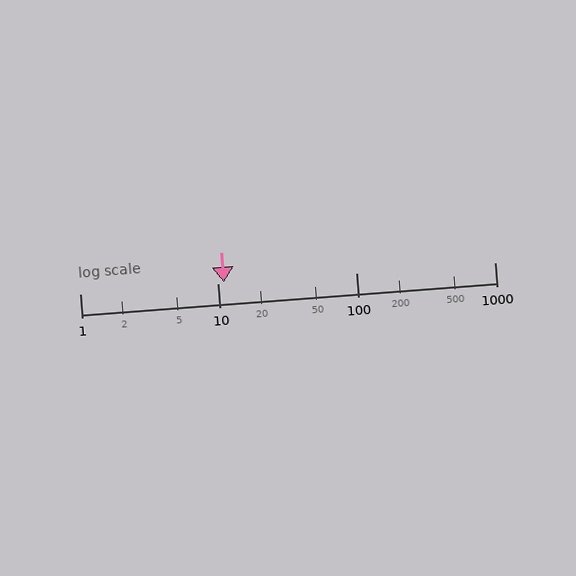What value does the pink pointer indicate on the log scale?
The pointer indicates approximately 11.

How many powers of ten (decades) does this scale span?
The scale spans 3 decades, from 1 to 1000.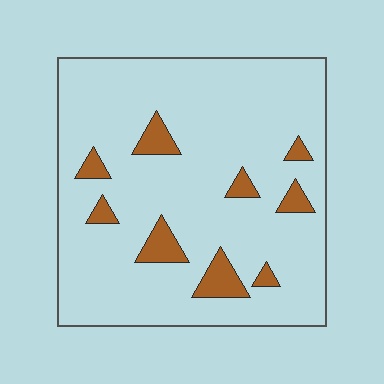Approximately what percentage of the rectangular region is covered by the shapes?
Approximately 10%.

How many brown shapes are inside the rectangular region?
9.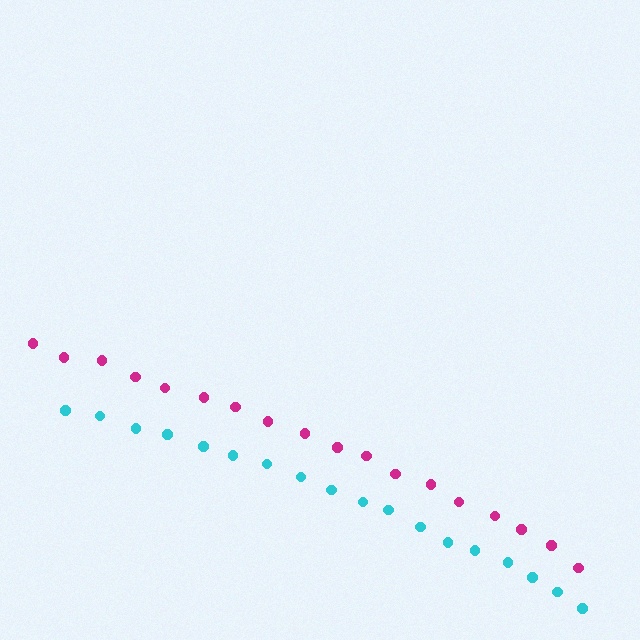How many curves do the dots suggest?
There are 2 distinct paths.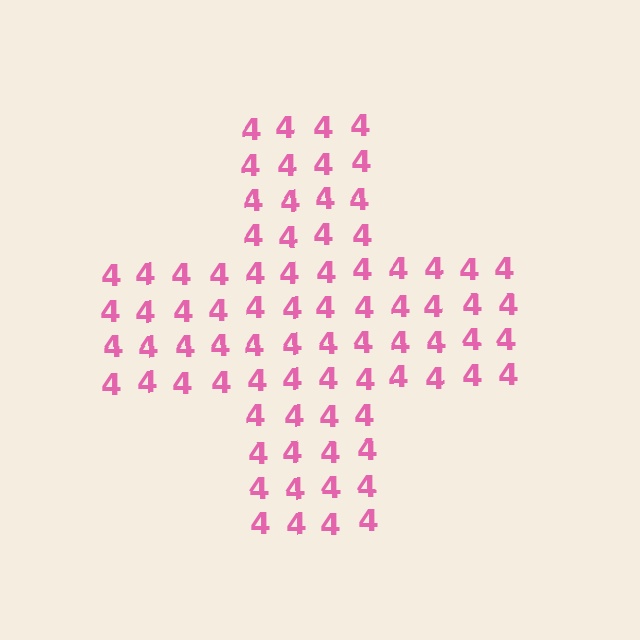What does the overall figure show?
The overall figure shows a cross.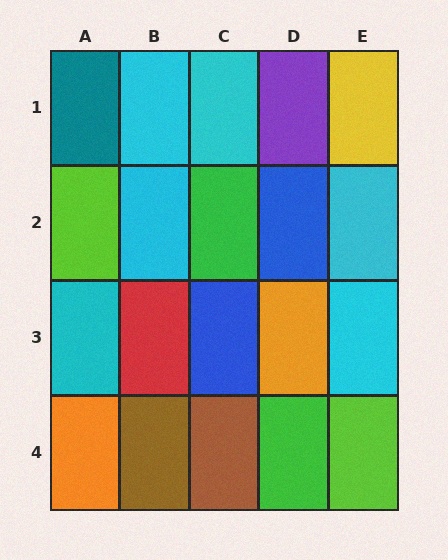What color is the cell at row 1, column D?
Purple.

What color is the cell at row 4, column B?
Brown.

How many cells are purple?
1 cell is purple.